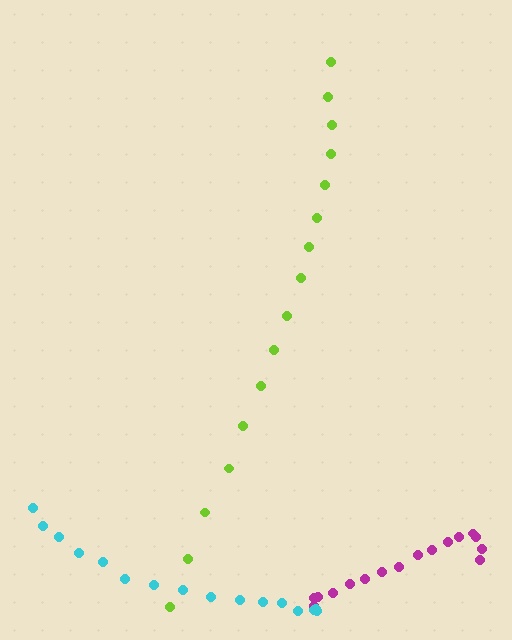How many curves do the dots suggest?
There are 3 distinct paths.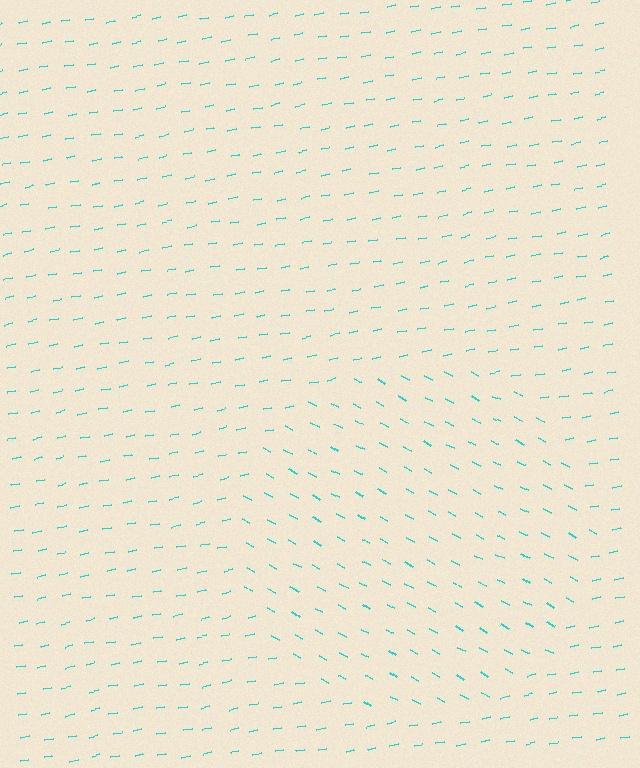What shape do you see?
I see a circle.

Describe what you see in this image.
The image is filled with small cyan line segments. A circle region in the image has lines oriented differently from the surrounding lines, creating a visible texture boundary.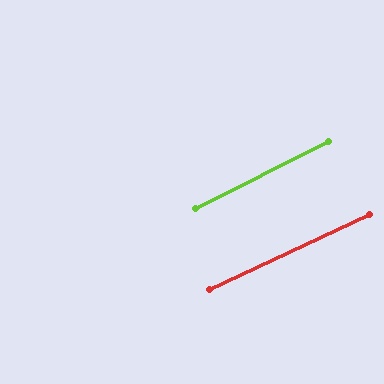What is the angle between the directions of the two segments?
Approximately 2 degrees.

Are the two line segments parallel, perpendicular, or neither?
Parallel — their directions differ by only 1.5°.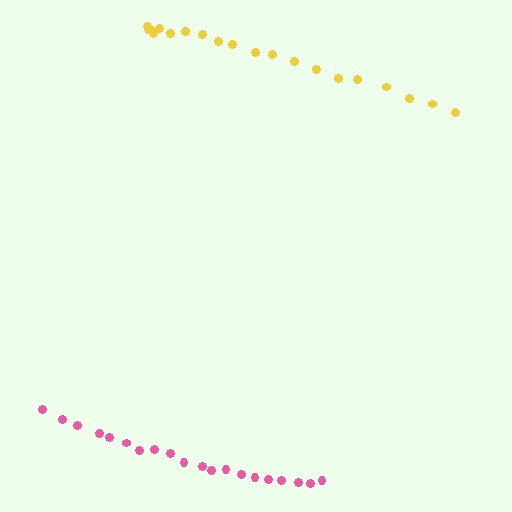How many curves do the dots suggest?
There are 2 distinct paths.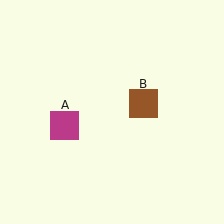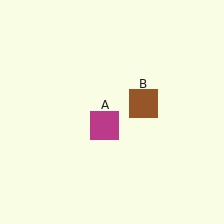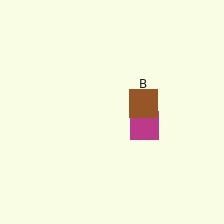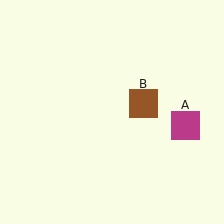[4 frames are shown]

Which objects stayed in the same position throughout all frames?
Brown square (object B) remained stationary.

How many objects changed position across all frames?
1 object changed position: magenta square (object A).